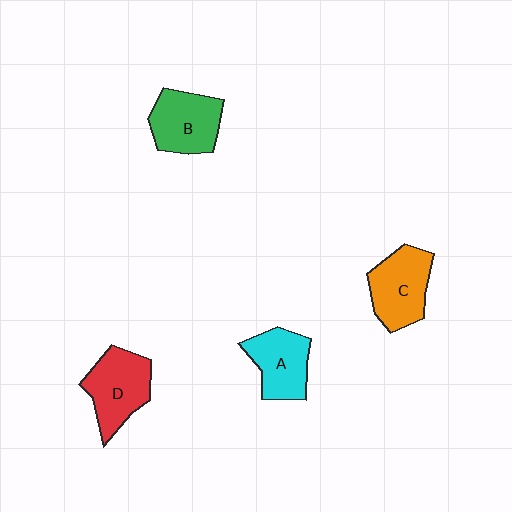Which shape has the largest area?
Shape D (red).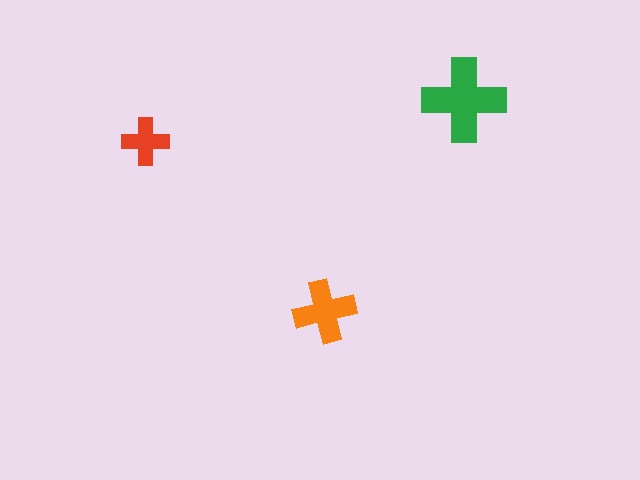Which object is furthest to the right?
The green cross is rightmost.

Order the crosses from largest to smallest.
the green one, the orange one, the red one.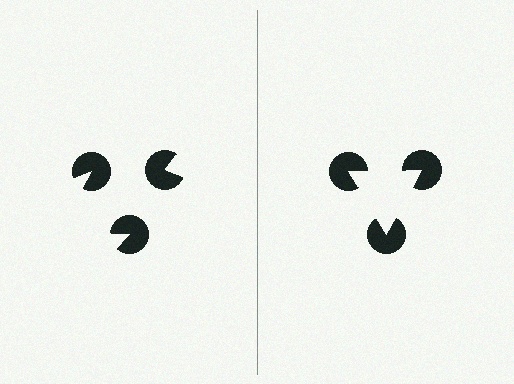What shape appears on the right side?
An illusory triangle.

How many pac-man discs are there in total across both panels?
6 — 3 on each side.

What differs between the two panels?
The pac-man discs are positioned identically on both sides; only the wedge orientations differ. On the right they align to a triangle; on the left they are misaligned.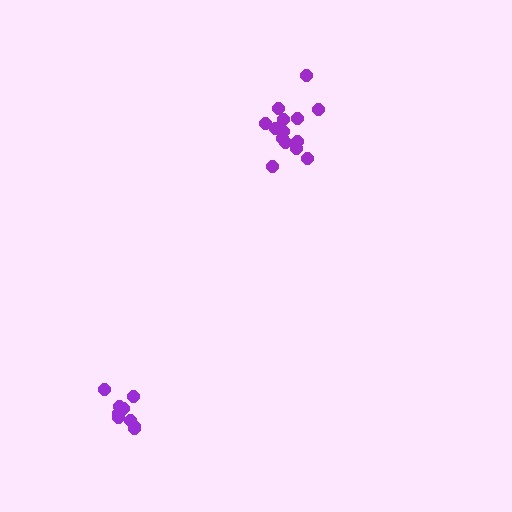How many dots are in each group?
Group 1: 14 dots, Group 2: 9 dots (23 total).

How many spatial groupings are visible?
There are 2 spatial groupings.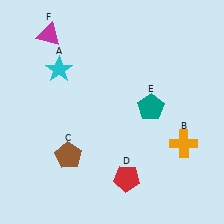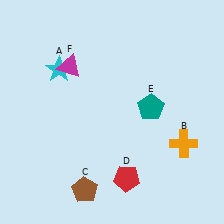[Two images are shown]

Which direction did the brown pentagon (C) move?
The brown pentagon (C) moved down.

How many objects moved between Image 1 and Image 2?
2 objects moved between the two images.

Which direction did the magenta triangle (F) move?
The magenta triangle (F) moved down.